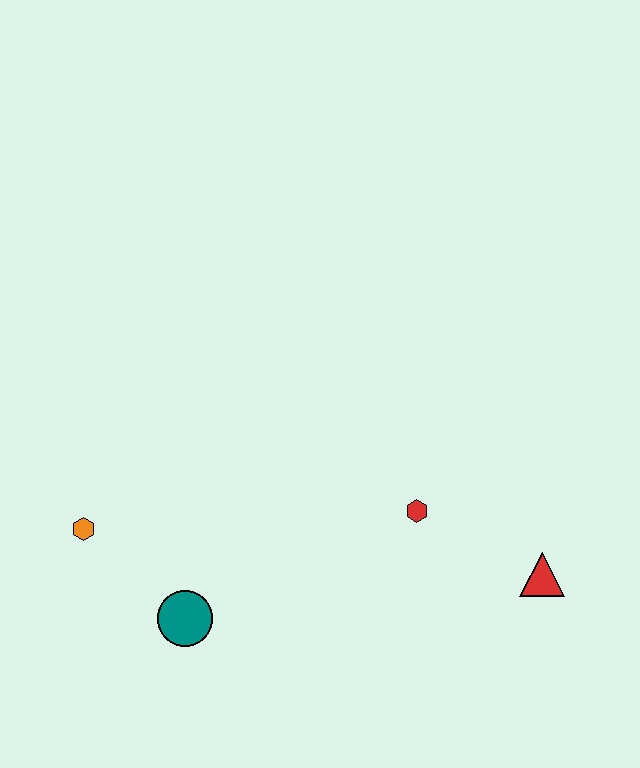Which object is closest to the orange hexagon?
The teal circle is closest to the orange hexagon.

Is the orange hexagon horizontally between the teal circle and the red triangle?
No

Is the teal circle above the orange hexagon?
No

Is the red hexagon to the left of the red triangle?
Yes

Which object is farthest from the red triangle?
The orange hexagon is farthest from the red triangle.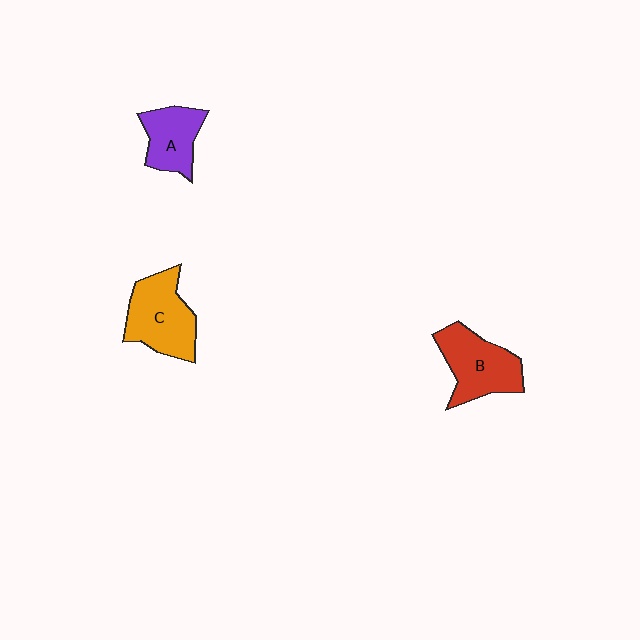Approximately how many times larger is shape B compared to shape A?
Approximately 1.4 times.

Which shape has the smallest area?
Shape A (purple).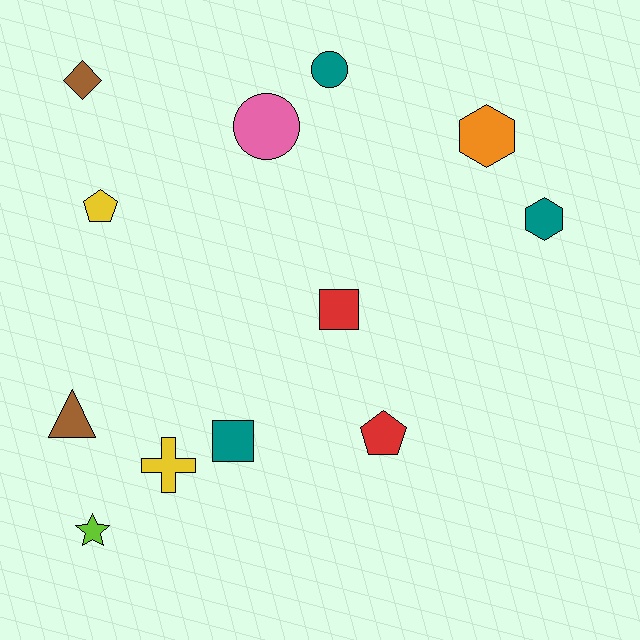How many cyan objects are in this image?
There are no cyan objects.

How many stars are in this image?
There is 1 star.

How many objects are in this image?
There are 12 objects.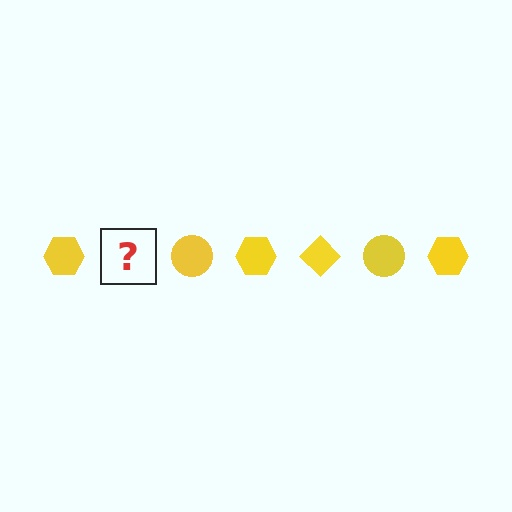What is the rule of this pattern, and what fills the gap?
The rule is that the pattern cycles through hexagon, diamond, circle shapes in yellow. The gap should be filled with a yellow diamond.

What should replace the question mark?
The question mark should be replaced with a yellow diamond.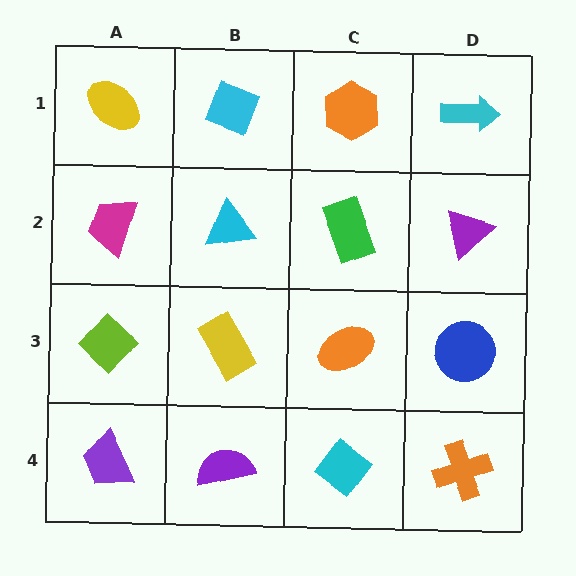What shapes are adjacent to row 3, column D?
A purple triangle (row 2, column D), an orange cross (row 4, column D), an orange ellipse (row 3, column C).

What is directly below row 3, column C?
A cyan diamond.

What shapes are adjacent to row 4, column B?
A yellow rectangle (row 3, column B), a purple trapezoid (row 4, column A), a cyan diamond (row 4, column C).